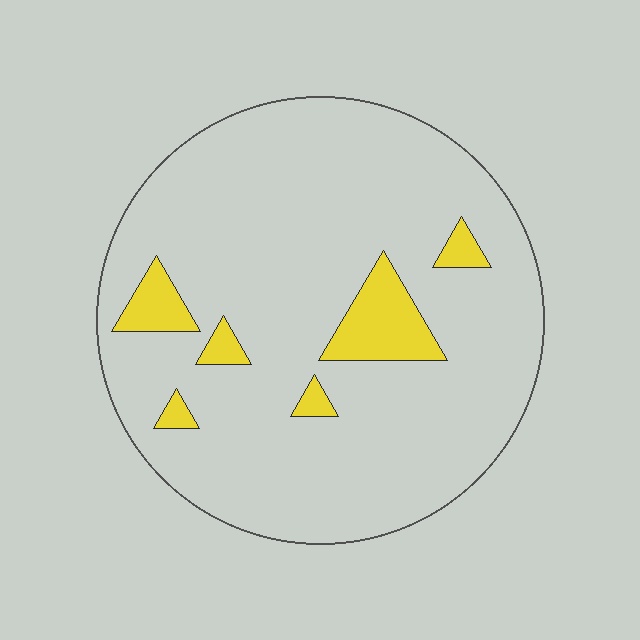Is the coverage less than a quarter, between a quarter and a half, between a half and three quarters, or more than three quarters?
Less than a quarter.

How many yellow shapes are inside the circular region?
6.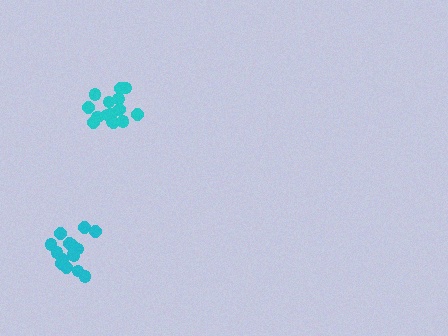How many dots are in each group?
Group 1: 16 dots, Group 2: 16 dots (32 total).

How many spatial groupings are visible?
There are 2 spatial groupings.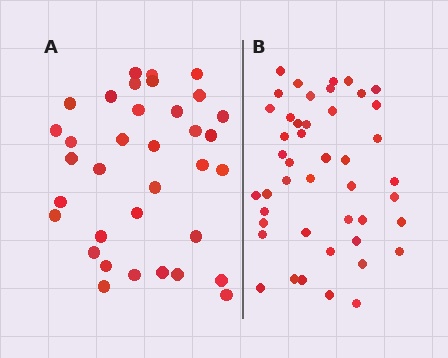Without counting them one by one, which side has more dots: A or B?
Region B (the right region) has more dots.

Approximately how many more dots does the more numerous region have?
Region B has roughly 10 or so more dots than region A.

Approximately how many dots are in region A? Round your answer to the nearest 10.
About 40 dots. (The exact count is 35, which rounds to 40.)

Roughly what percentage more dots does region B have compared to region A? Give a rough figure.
About 30% more.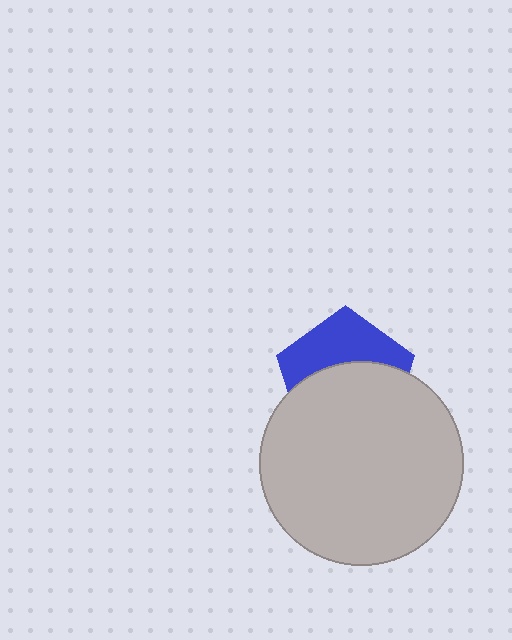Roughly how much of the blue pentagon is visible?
A small part of it is visible (roughly 42%).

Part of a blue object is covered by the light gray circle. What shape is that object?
It is a pentagon.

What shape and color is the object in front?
The object in front is a light gray circle.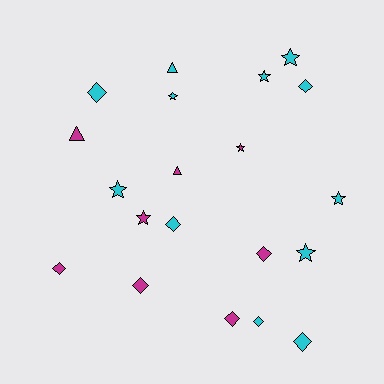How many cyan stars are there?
There are 6 cyan stars.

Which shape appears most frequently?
Diamond, with 9 objects.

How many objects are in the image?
There are 20 objects.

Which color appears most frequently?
Cyan, with 12 objects.